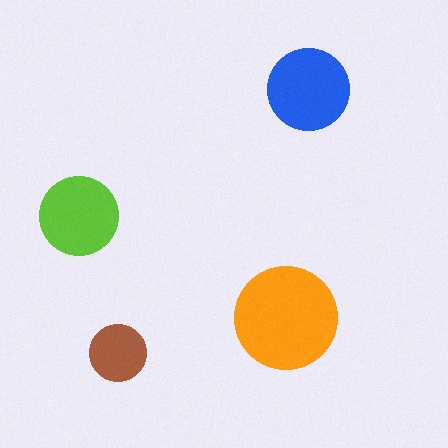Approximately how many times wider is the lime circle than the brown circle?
About 1.5 times wider.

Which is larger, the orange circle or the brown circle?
The orange one.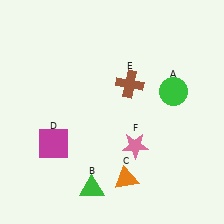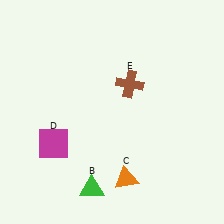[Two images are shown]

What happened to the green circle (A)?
The green circle (A) was removed in Image 2. It was in the top-right area of Image 1.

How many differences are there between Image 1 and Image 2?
There are 2 differences between the two images.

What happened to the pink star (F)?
The pink star (F) was removed in Image 2. It was in the bottom-right area of Image 1.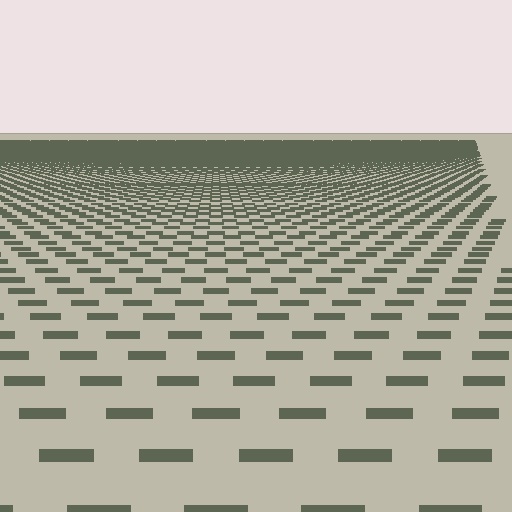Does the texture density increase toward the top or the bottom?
Density increases toward the top.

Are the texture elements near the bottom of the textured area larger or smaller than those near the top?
Larger. Near the bottom, elements are closer to the viewer and appear at a bigger on-screen size.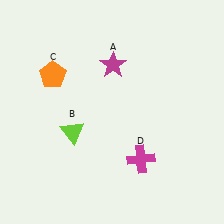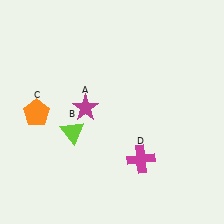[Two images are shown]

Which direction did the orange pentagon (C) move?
The orange pentagon (C) moved down.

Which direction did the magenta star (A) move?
The magenta star (A) moved down.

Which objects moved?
The objects that moved are: the magenta star (A), the orange pentagon (C).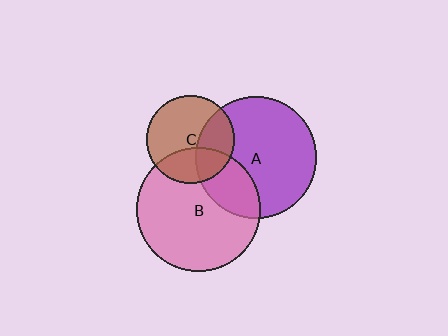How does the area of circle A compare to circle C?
Approximately 1.9 times.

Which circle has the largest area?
Circle B (pink).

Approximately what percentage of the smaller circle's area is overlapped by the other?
Approximately 35%.